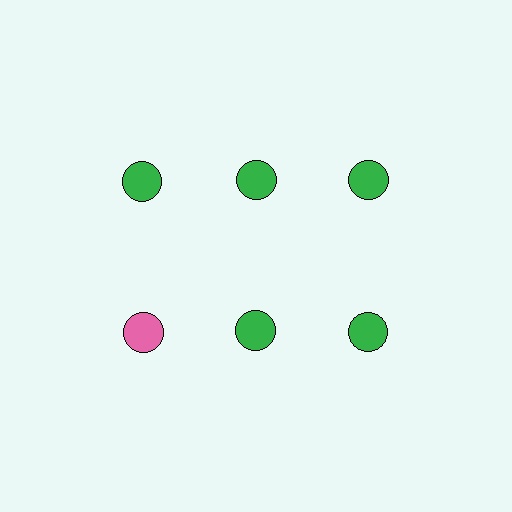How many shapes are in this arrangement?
There are 6 shapes arranged in a grid pattern.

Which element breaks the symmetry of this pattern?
The pink circle in the second row, leftmost column breaks the symmetry. All other shapes are green circles.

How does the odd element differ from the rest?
It has a different color: pink instead of green.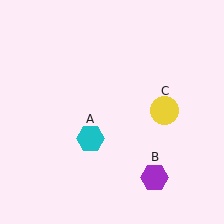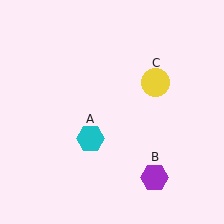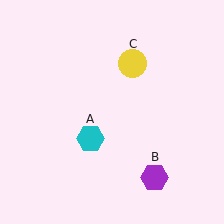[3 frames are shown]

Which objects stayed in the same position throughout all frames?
Cyan hexagon (object A) and purple hexagon (object B) remained stationary.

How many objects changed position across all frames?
1 object changed position: yellow circle (object C).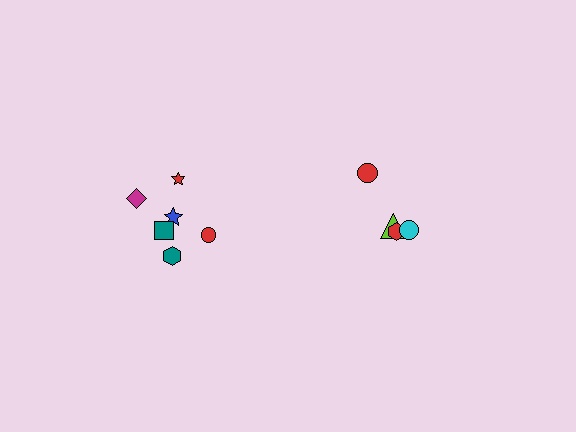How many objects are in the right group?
There are 4 objects.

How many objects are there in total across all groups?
There are 10 objects.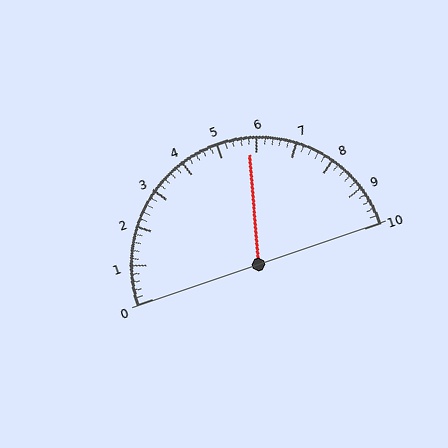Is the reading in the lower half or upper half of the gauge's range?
The reading is in the upper half of the range (0 to 10).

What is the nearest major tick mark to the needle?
The nearest major tick mark is 6.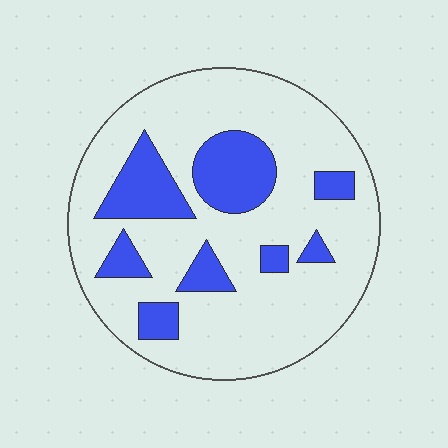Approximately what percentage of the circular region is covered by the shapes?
Approximately 25%.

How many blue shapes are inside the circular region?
8.